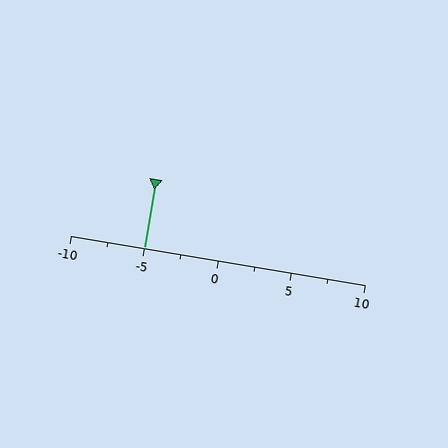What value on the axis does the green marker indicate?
The marker indicates approximately -5.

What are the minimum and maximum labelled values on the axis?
The axis runs from -10 to 10.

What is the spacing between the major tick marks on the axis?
The major ticks are spaced 5 apart.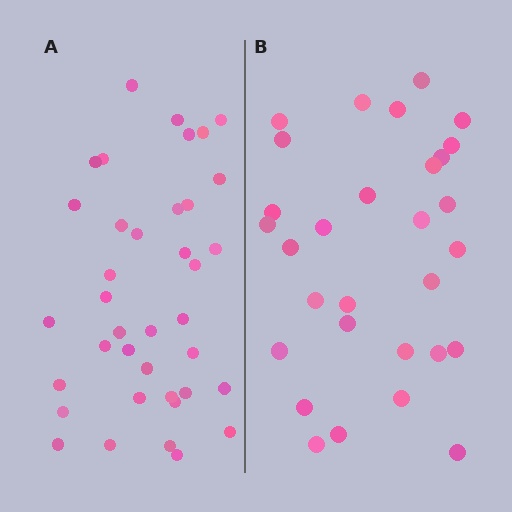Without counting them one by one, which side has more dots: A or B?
Region A (the left region) has more dots.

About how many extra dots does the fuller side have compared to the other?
Region A has roughly 8 or so more dots than region B.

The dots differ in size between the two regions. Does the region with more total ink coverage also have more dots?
No. Region B has more total ink coverage because its dots are larger, but region A actually contains more individual dots. Total area can be misleading — the number of items is what matters here.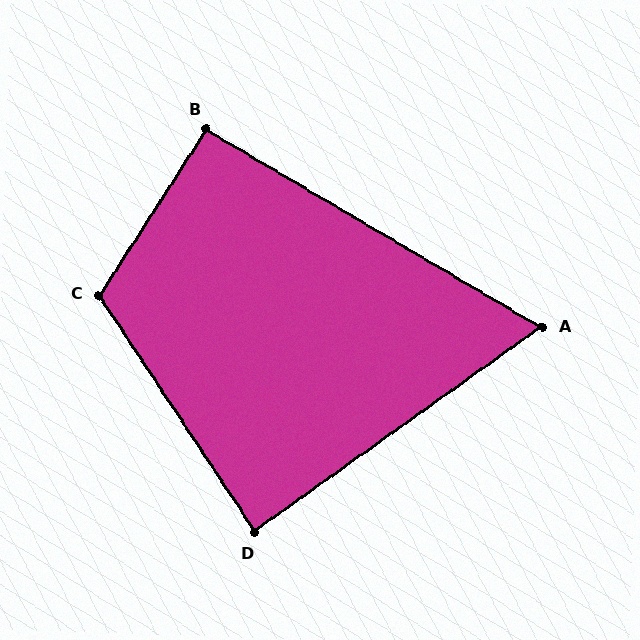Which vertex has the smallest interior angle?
A, at approximately 66 degrees.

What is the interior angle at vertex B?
Approximately 92 degrees (approximately right).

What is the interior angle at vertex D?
Approximately 88 degrees (approximately right).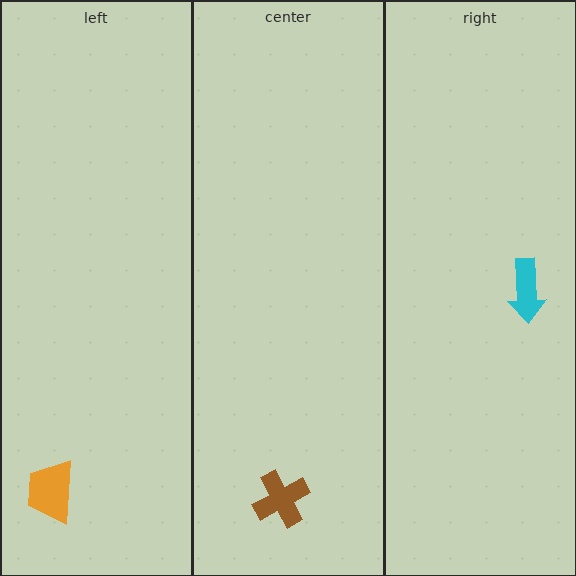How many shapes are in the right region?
1.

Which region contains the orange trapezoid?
The left region.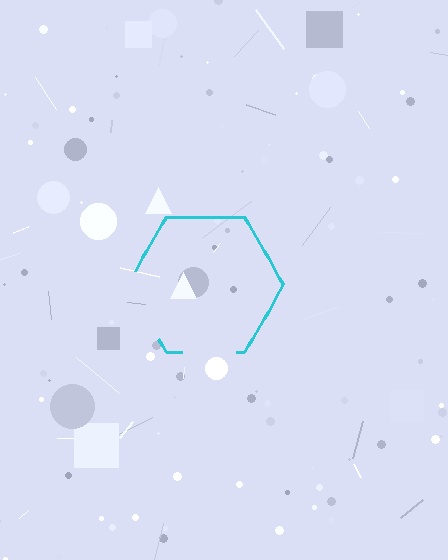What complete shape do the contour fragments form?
The contour fragments form a hexagon.